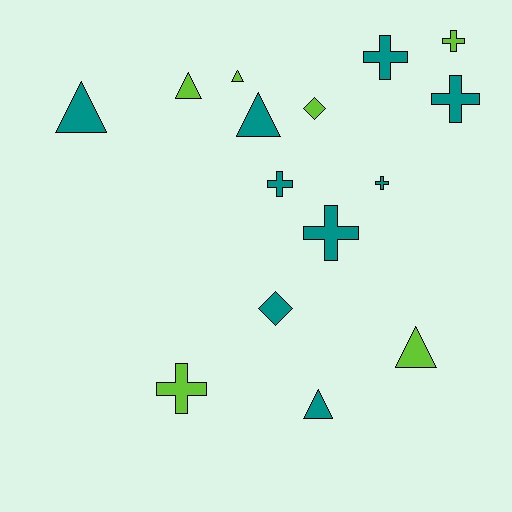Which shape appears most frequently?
Cross, with 7 objects.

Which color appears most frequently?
Teal, with 9 objects.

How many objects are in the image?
There are 15 objects.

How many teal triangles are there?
There are 3 teal triangles.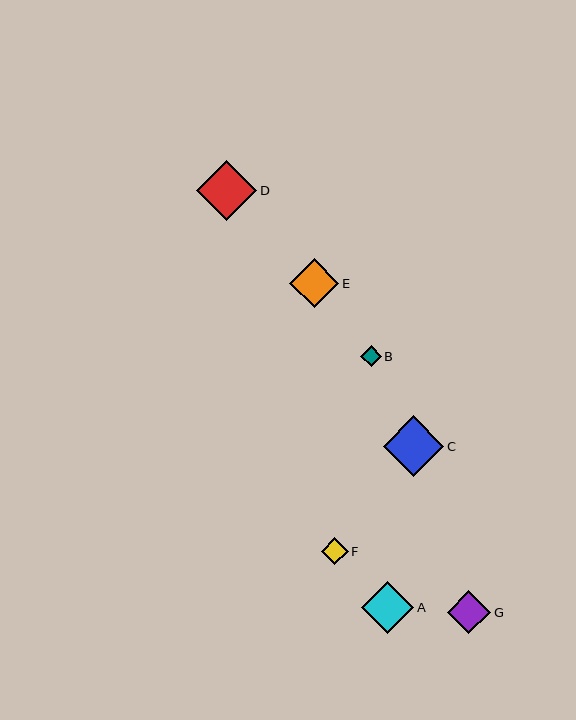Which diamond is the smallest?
Diamond B is the smallest with a size of approximately 21 pixels.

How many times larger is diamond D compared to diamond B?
Diamond D is approximately 2.9 times the size of diamond B.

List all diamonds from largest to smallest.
From largest to smallest: D, C, A, E, G, F, B.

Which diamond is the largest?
Diamond D is the largest with a size of approximately 60 pixels.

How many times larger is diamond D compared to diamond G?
Diamond D is approximately 1.4 times the size of diamond G.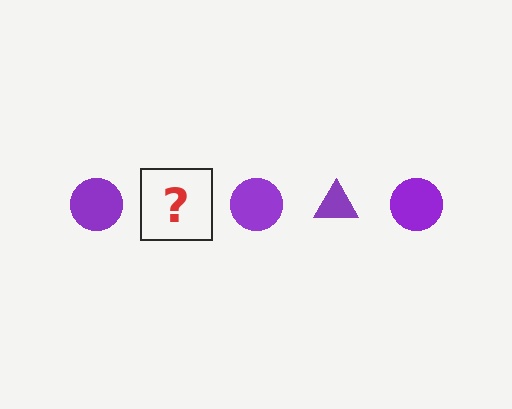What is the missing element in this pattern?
The missing element is a purple triangle.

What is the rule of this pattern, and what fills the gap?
The rule is that the pattern cycles through circle, triangle shapes in purple. The gap should be filled with a purple triangle.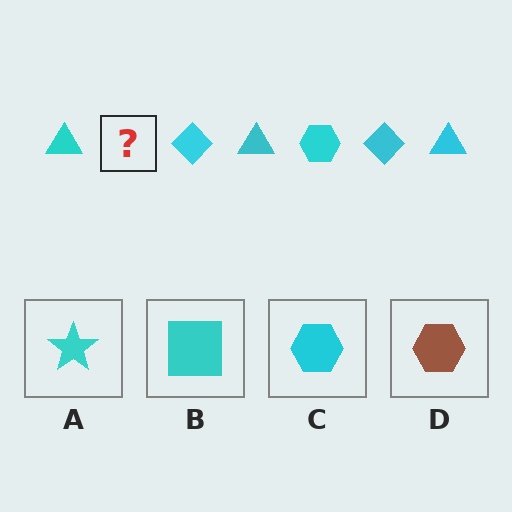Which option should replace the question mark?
Option C.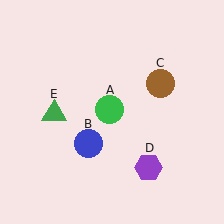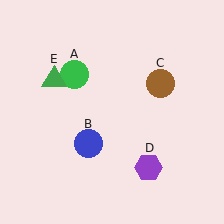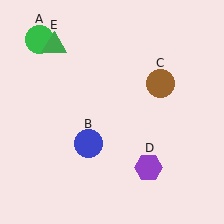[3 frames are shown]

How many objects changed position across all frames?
2 objects changed position: green circle (object A), green triangle (object E).